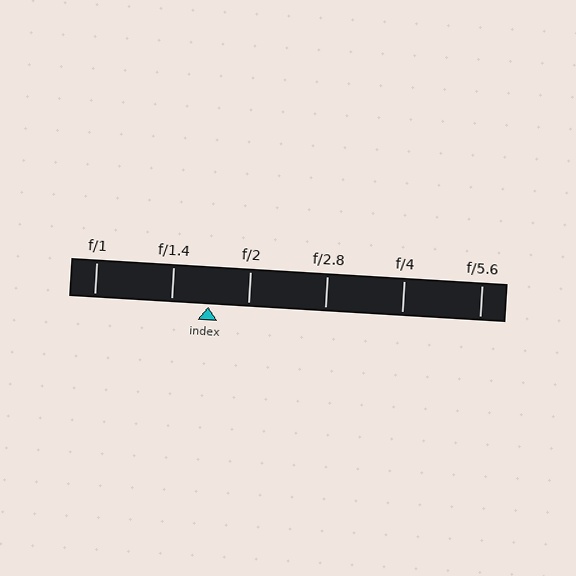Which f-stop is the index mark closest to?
The index mark is closest to f/1.4.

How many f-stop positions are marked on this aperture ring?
There are 6 f-stop positions marked.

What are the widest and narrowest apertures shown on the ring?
The widest aperture shown is f/1 and the narrowest is f/5.6.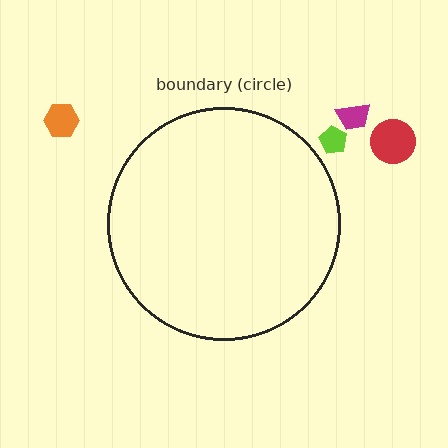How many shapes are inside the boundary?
0 inside, 4 outside.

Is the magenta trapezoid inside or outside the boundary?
Outside.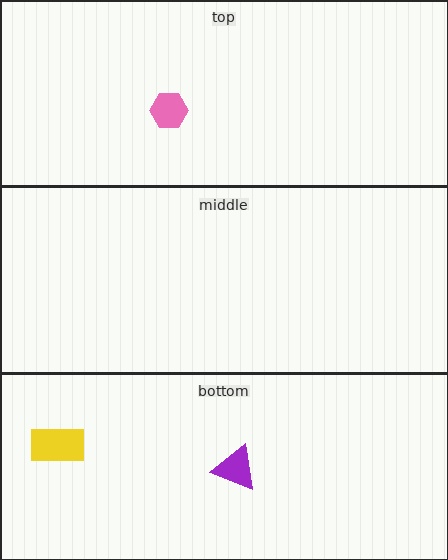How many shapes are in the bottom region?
2.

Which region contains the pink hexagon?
The top region.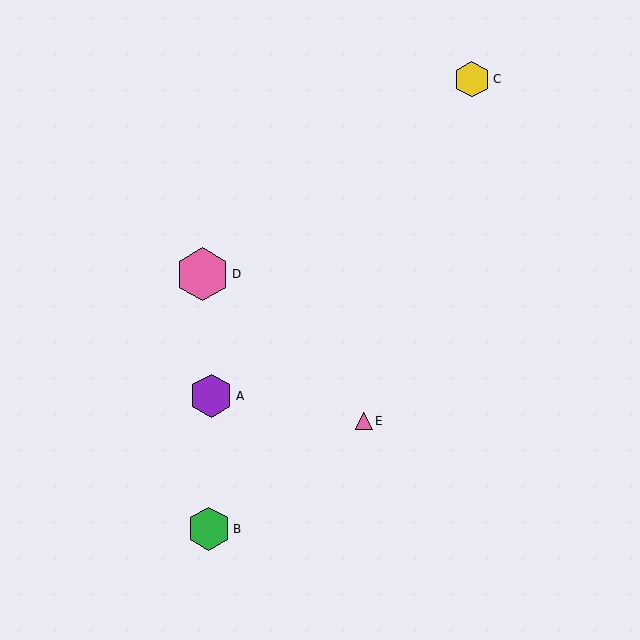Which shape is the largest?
The pink hexagon (labeled D) is the largest.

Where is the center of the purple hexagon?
The center of the purple hexagon is at (211, 396).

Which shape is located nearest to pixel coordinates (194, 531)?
The green hexagon (labeled B) at (209, 529) is nearest to that location.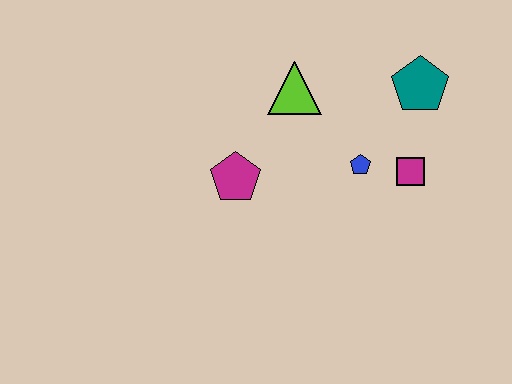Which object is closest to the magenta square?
The blue pentagon is closest to the magenta square.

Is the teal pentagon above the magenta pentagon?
Yes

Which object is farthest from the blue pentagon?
The magenta pentagon is farthest from the blue pentagon.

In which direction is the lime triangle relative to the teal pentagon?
The lime triangle is to the left of the teal pentagon.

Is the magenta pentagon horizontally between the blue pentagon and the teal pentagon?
No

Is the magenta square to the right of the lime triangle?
Yes